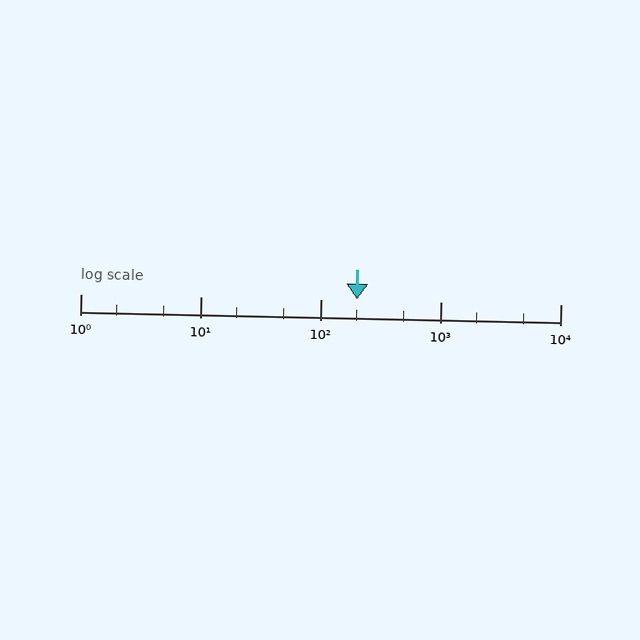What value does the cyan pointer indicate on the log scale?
The pointer indicates approximately 200.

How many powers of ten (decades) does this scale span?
The scale spans 4 decades, from 1 to 10000.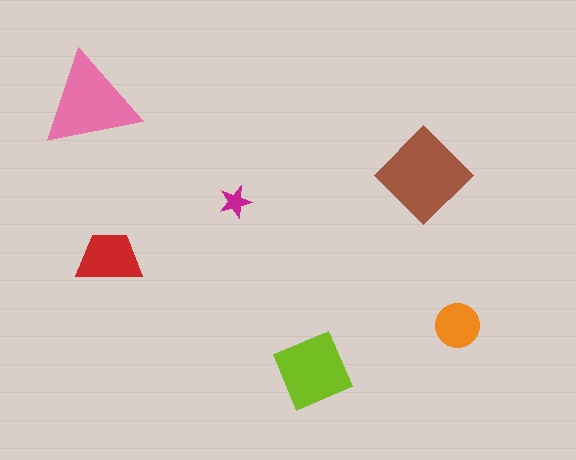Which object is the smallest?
The magenta star.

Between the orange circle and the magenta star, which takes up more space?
The orange circle.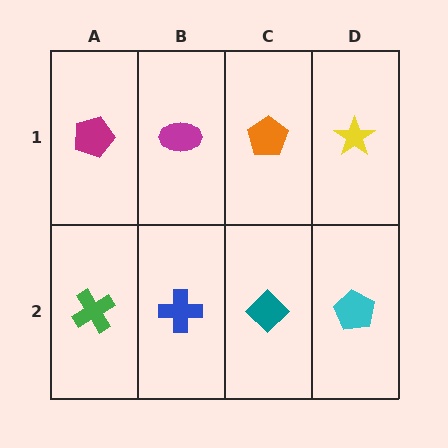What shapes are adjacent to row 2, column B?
A magenta ellipse (row 1, column B), a green cross (row 2, column A), a teal diamond (row 2, column C).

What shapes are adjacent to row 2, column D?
A yellow star (row 1, column D), a teal diamond (row 2, column C).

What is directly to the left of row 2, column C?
A blue cross.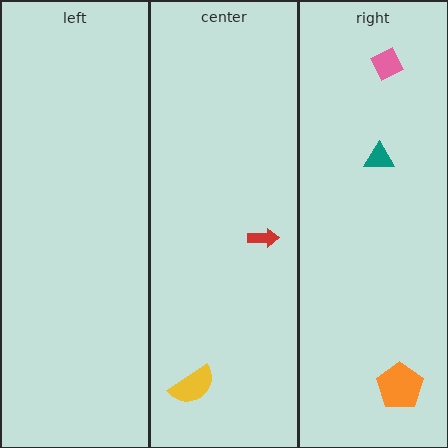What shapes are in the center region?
The red arrow, the yellow semicircle.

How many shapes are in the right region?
3.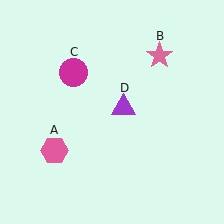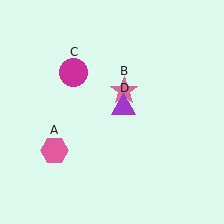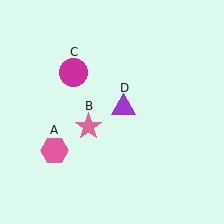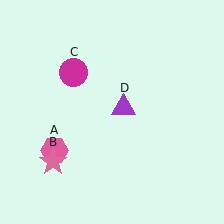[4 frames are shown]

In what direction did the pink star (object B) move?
The pink star (object B) moved down and to the left.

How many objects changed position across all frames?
1 object changed position: pink star (object B).